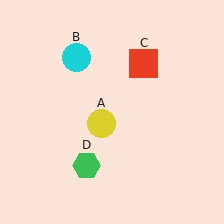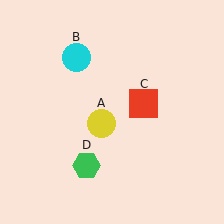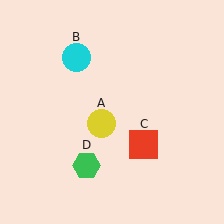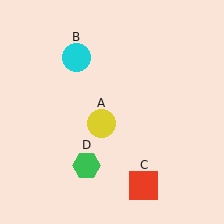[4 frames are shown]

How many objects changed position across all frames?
1 object changed position: red square (object C).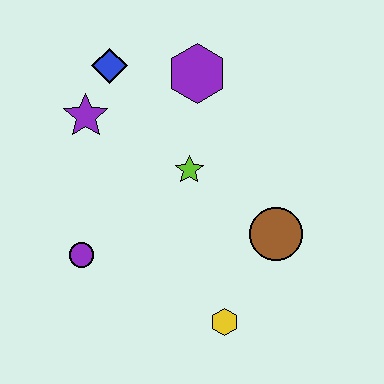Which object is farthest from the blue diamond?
The yellow hexagon is farthest from the blue diamond.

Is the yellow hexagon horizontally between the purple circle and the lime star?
No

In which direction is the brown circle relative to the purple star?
The brown circle is to the right of the purple star.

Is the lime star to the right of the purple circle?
Yes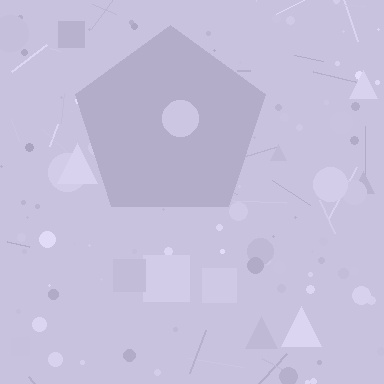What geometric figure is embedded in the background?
A pentagon is embedded in the background.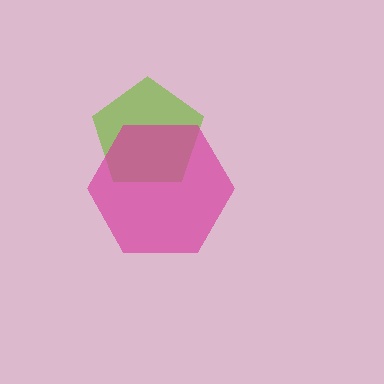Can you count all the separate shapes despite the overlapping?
Yes, there are 2 separate shapes.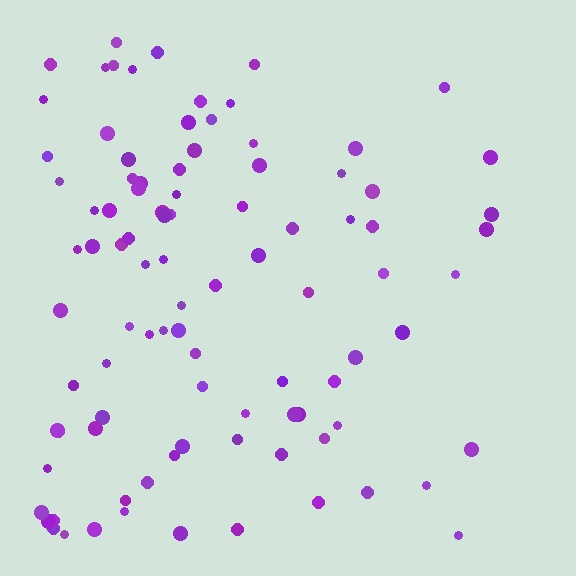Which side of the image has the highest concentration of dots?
The left.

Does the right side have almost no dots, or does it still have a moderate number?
Still a moderate number, just noticeably fewer than the left.